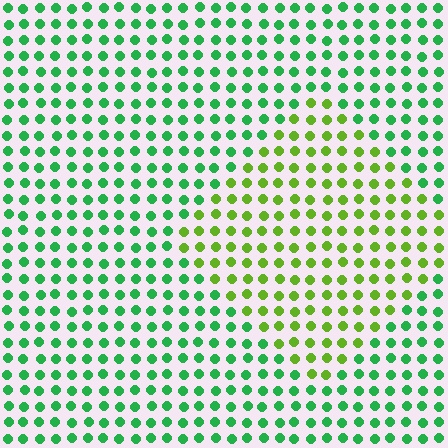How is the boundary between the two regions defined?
The boundary is defined purely by a slight shift in hue (about 43 degrees). Spacing, size, and orientation are identical on both sides.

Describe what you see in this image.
The image is filled with small green elements in a uniform arrangement. A diamond-shaped region is visible where the elements are tinted to a slightly different hue, forming a subtle color boundary.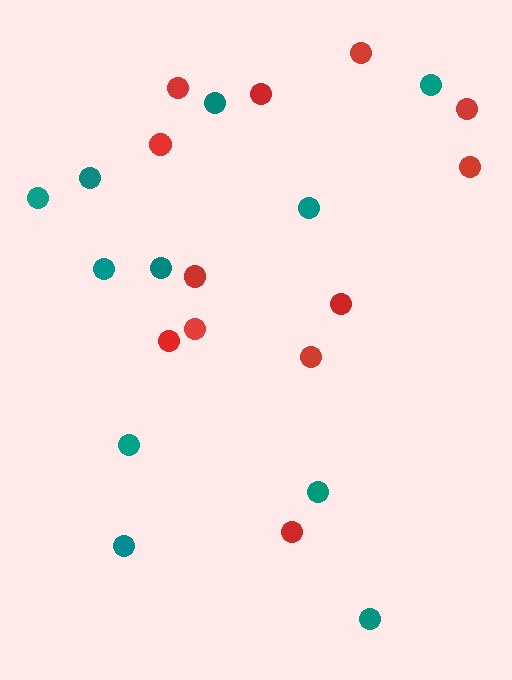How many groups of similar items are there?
There are 2 groups: one group of teal circles (11) and one group of red circles (12).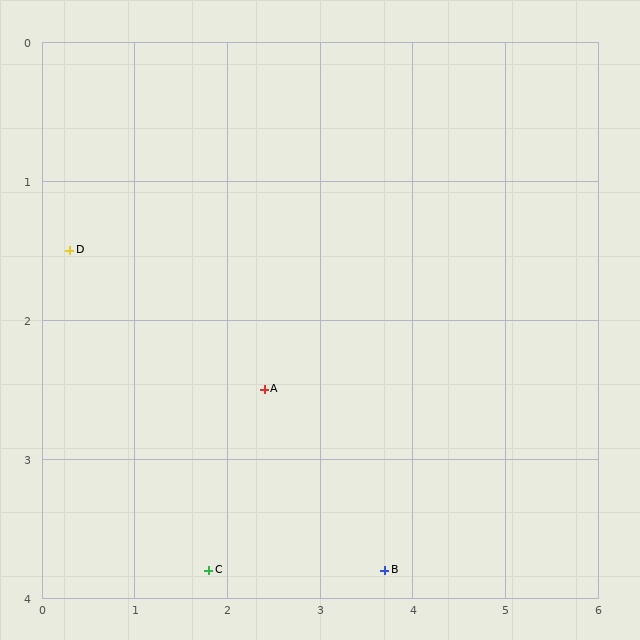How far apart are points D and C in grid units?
Points D and C are about 2.7 grid units apart.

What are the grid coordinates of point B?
Point B is at approximately (3.7, 3.8).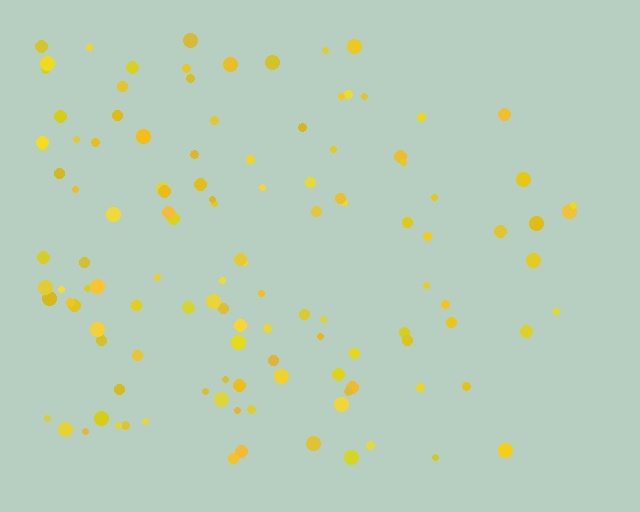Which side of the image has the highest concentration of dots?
The left.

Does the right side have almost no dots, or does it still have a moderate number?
Still a moderate number, just noticeably fewer than the left.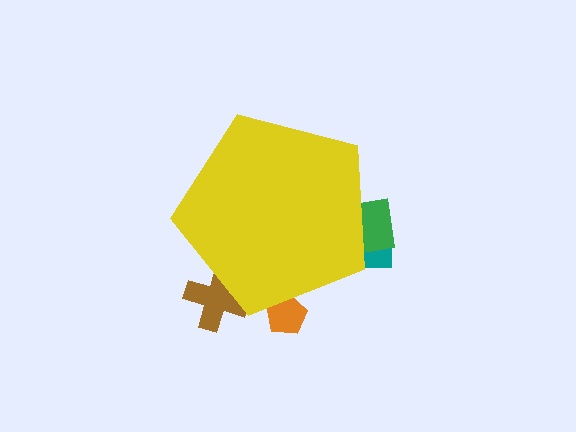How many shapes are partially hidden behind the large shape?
4 shapes are partially hidden.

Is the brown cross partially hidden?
Yes, the brown cross is partially hidden behind the yellow pentagon.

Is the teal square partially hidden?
Yes, the teal square is partially hidden behind the yellow pentagon.